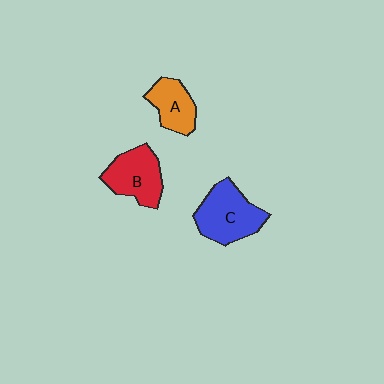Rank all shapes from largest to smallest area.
From largest to smallest: C (blue), B (red), A (orange).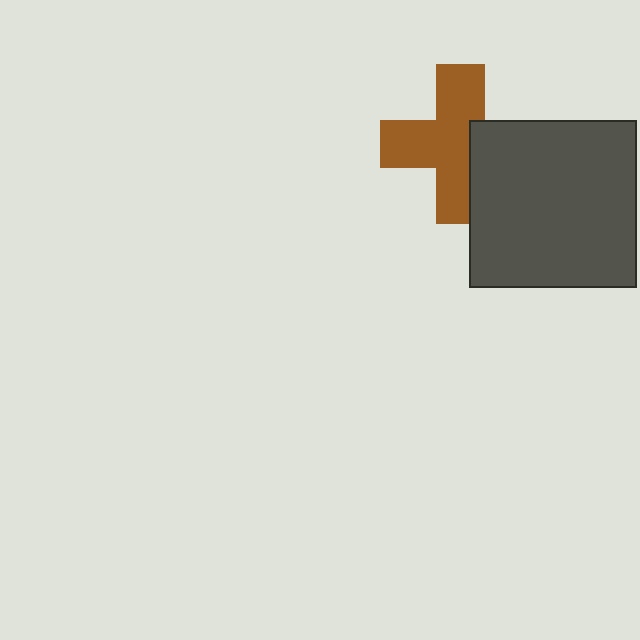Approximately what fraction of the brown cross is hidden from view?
Roughly 33% of the brown cross is hidden behind the dark gray square.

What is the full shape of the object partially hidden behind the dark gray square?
The partially hidden object is a brown cross.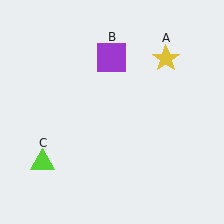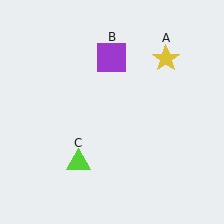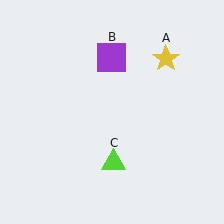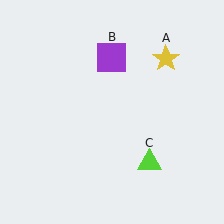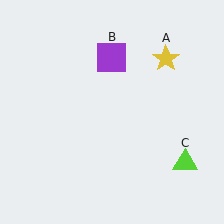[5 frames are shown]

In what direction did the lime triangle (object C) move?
The lime triangle (object C) moved right.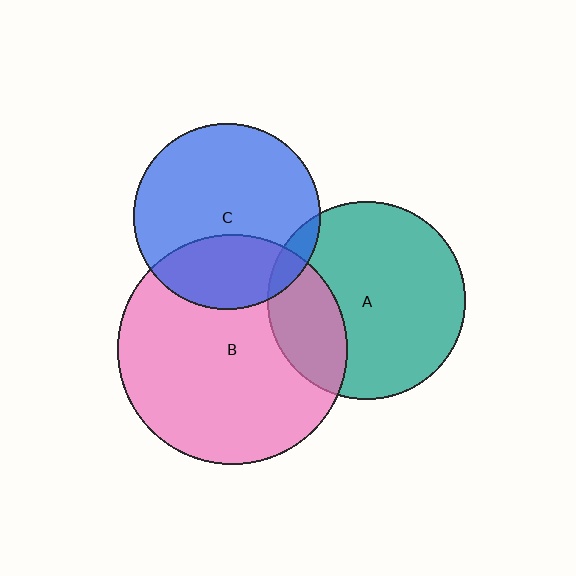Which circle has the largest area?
Circle B (pink).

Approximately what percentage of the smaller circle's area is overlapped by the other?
Approximately 30%.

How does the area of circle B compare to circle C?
Approximately 1.5 times.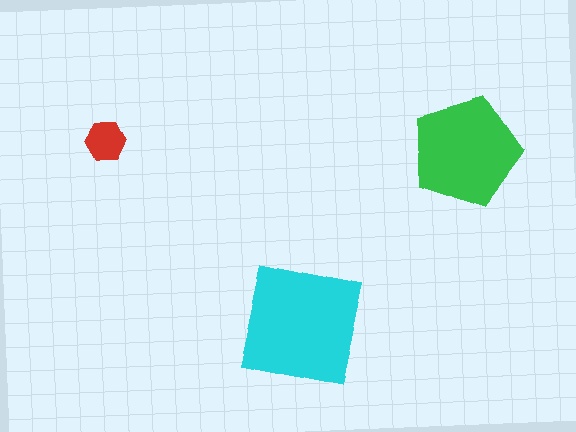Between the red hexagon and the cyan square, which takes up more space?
The cyan square.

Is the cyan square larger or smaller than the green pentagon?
Larger.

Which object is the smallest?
The red hexagon.